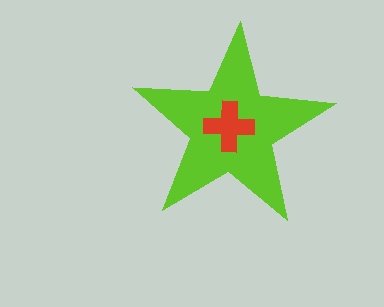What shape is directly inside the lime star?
The red cross.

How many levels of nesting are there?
2.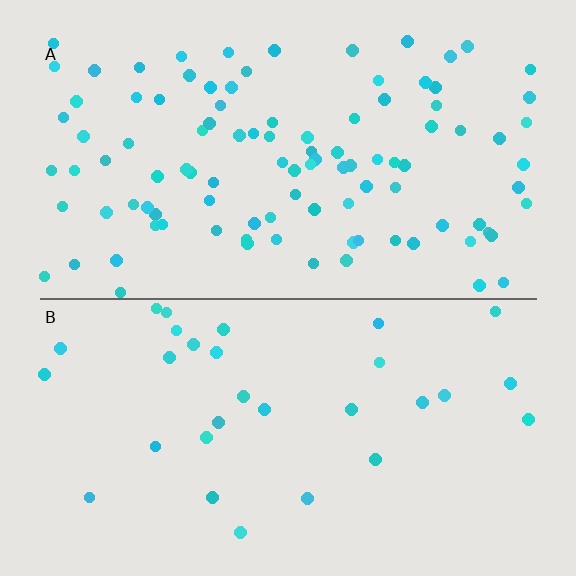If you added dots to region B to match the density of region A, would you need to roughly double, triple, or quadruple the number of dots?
Approximately triple.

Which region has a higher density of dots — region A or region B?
A (the top).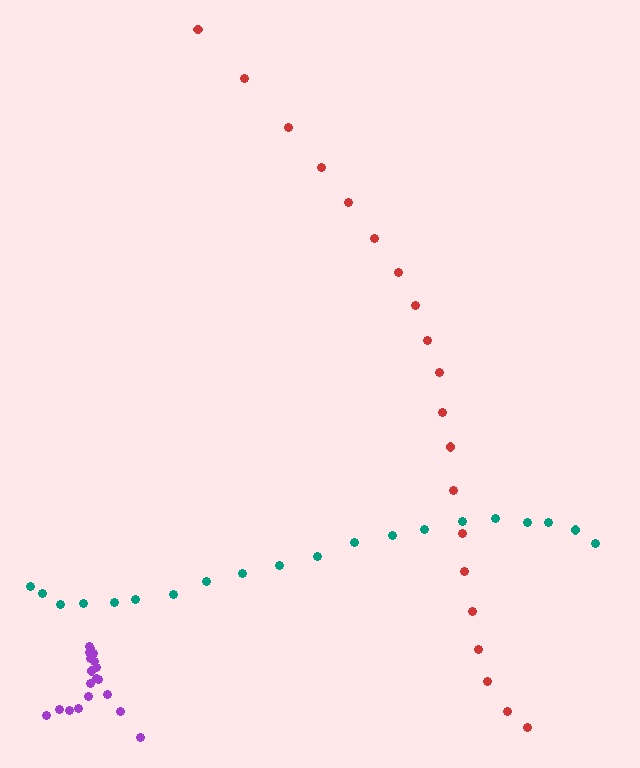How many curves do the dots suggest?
There are 3 distinct paths.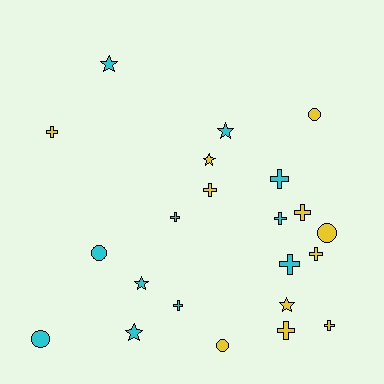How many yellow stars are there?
There are 2 yellow stars.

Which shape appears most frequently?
Cross, with 11 objects.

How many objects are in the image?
There are 22 objects.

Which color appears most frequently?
Cyan, with 11 objects.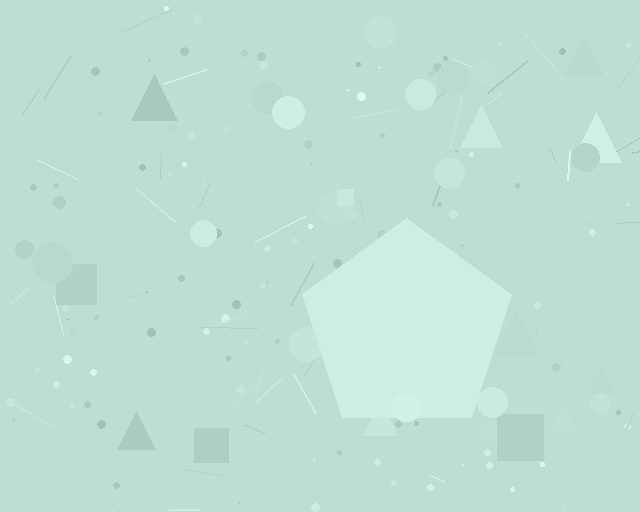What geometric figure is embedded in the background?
A pentagon is embedded in the background.